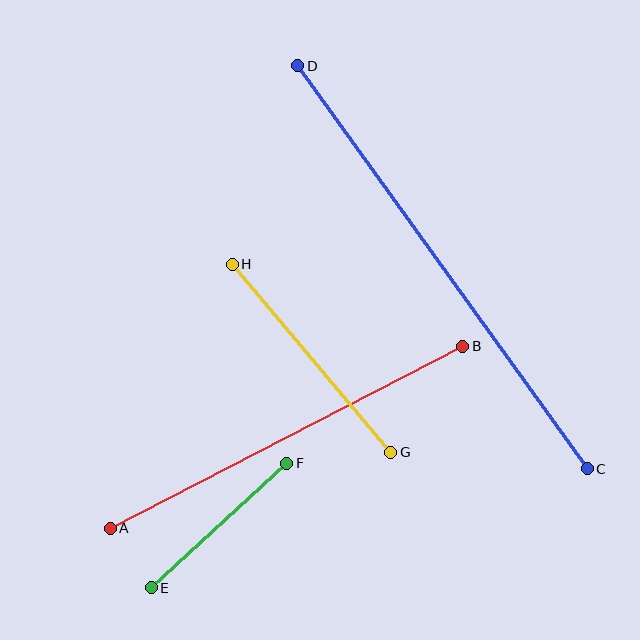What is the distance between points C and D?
The distance is approximately 496 pixels.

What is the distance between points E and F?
The distance is approximately 184 pixels.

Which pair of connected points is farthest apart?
Points C and D are farthest apart.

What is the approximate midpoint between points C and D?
The midpoint is at approximately (442, 267) pixels.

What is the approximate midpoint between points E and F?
The midpoint is at approximately (219, 525) pixels.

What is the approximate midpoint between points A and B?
The midpoint is at approximately (287, 437) pixels.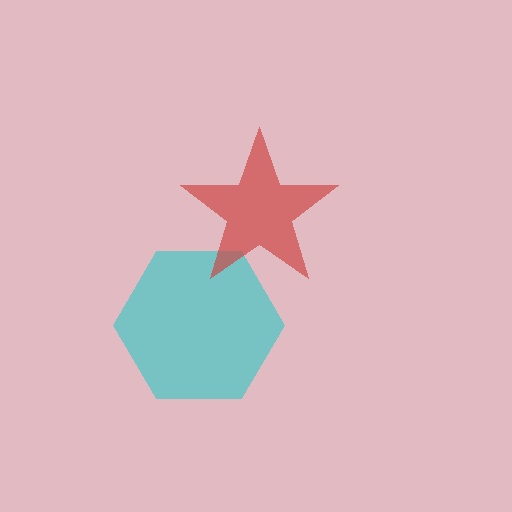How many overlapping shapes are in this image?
There are 2 overlapping shapes in the image.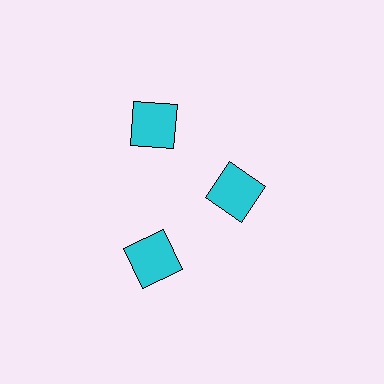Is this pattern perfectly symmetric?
No. The 3 cyan squares are arranged in a ring, but one element near the 3 o'clock position is pulled inward toward the center, breaking the 3-fold rotational symmetry.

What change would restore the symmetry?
The symmetry would be restored by moving it outward, back onto the ring so that all 3 squares sit at equal angles and equal distance from the center.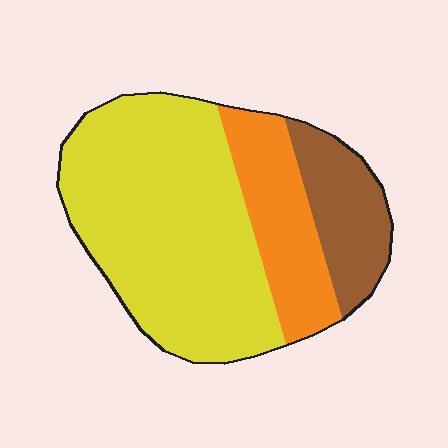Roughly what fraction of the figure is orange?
Orange takes up about one fifth (1/5) of the figure.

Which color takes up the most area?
Yellow, at roughly 60%.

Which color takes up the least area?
Brown, at roughly 15%.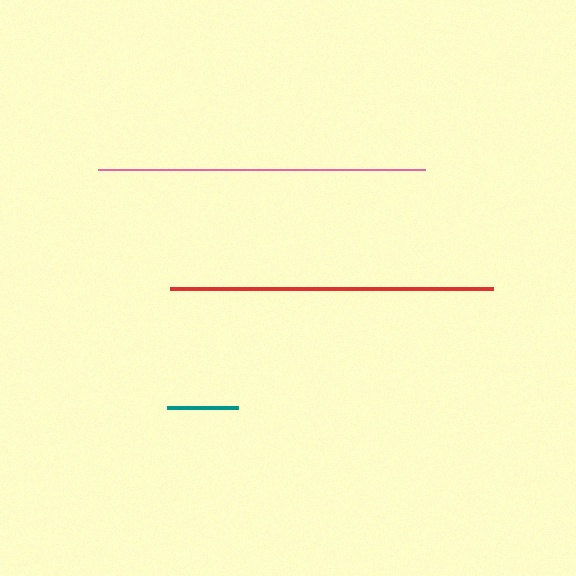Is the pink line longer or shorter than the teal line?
The pink line is longer than the teal line.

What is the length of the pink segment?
The pink segment is approximately 327 pixels long.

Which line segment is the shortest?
The teal line is the shortest at approximately 71 pixels.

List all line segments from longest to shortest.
From longest to shortest: pink, red, teal.